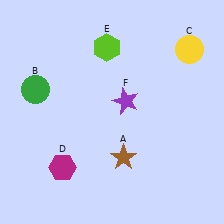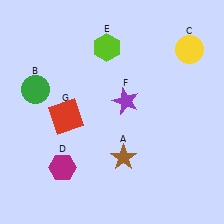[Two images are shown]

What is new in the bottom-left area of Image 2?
A red square (G) was added in the bottom-left area of Image 2.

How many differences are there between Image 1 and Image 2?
There is 1 difference between the two images.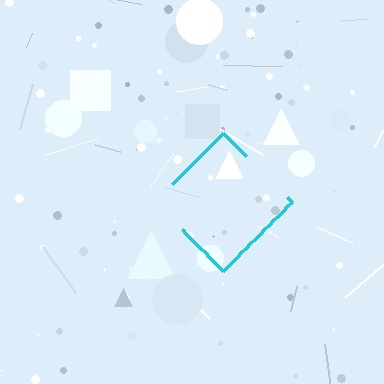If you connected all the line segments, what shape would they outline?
They would outline a diamond.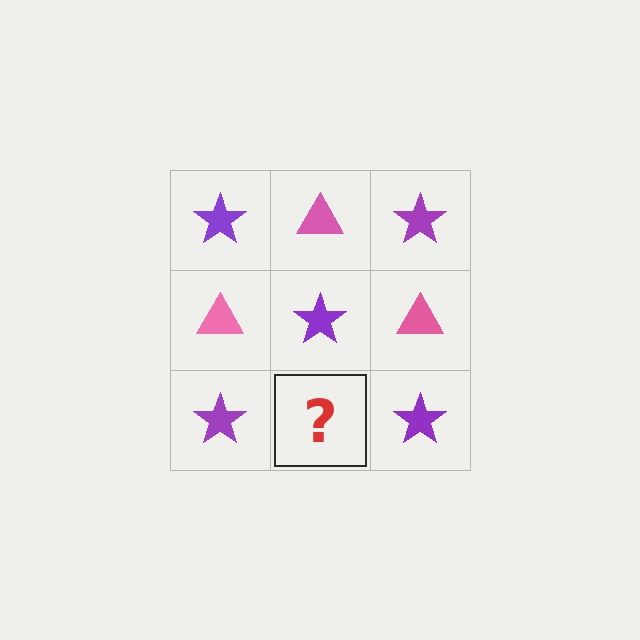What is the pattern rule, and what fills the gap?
The rule is that it alternates purple star and pink triangle in a checkerboard pattern. The gap should be filled with a pink triangle.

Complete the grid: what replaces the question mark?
The question mark should be replaced with a pink triangle.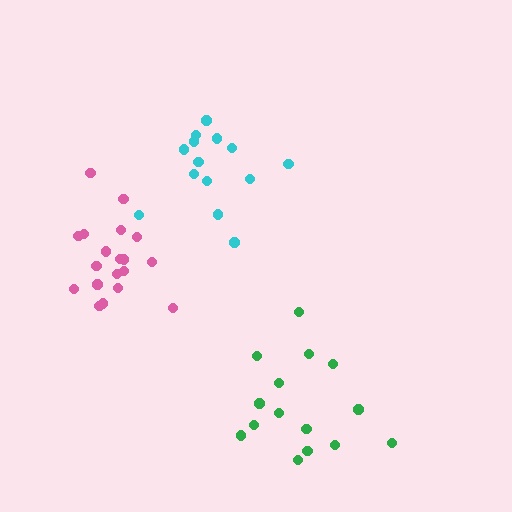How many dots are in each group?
Group 1: 14 dots, Group 2: 19 dots, Group 3: 15 dots (48 total).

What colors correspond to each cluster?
The clusters are colored: cyan, pink, green.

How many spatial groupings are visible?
There are 3 spatial groupings.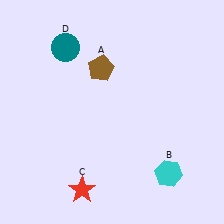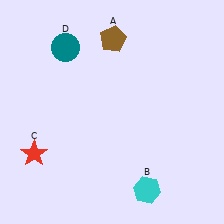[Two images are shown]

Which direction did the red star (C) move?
The red star (C) moved left.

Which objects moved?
The objects that moved are: the brown pentagon (A), the cyan hexagon (B), the red star (C).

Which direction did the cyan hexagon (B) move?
The cyan hexagon (B) moved left.